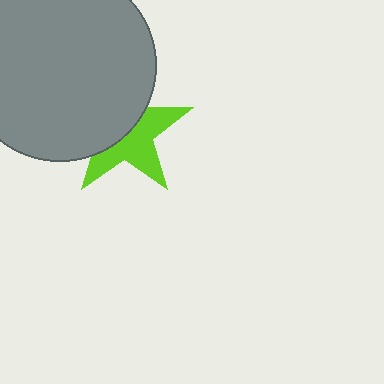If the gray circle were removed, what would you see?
You would see the complete lime star.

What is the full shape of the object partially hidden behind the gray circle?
The partially hidden object is a lime star.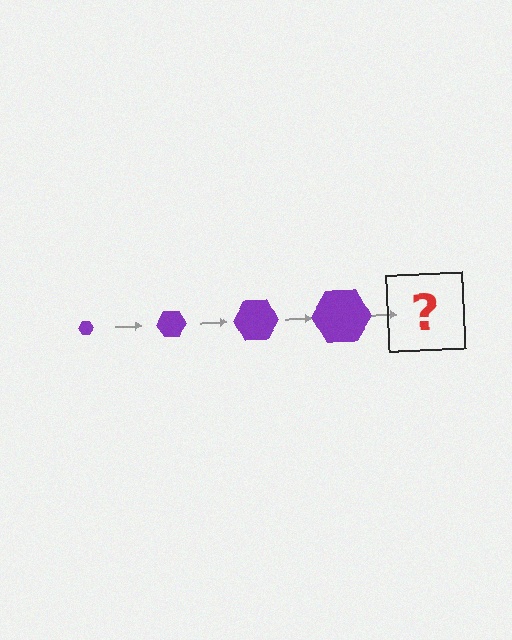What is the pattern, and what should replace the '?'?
The pattern is that the hexagon gets progressively larger each step. The '?' should be a purple hexagon, larger than the previous one.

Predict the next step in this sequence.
The next step is a purple hexagon, larger than the previous one.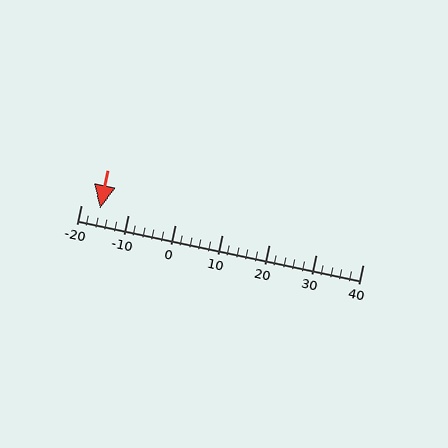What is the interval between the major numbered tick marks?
The major tick marks are spaced 10 units apart.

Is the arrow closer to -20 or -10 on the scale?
The arrow is closer to -20.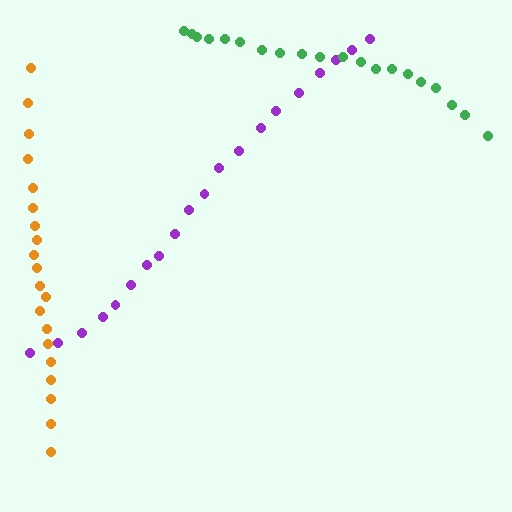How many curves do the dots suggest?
There are 3 distinct paths.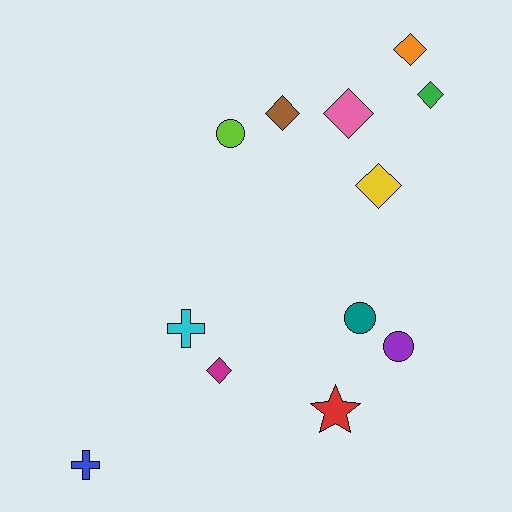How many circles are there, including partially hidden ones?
There are 3 circles.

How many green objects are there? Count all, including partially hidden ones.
There is 1 green object.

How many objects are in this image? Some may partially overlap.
There are 12 objects.